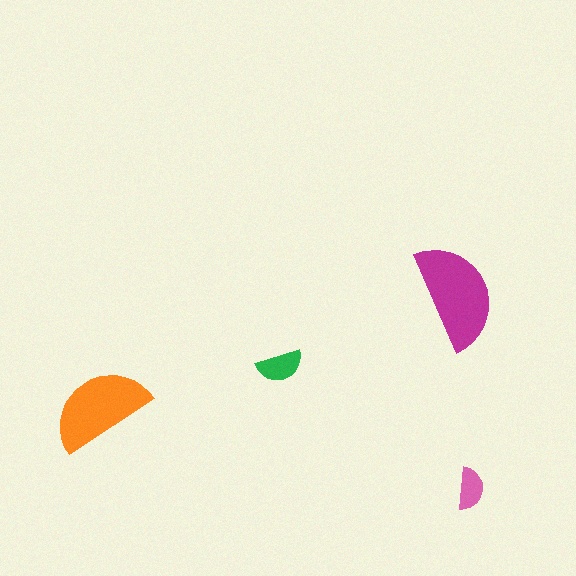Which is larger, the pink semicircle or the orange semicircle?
The orange one.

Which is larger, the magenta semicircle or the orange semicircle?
The magenta one.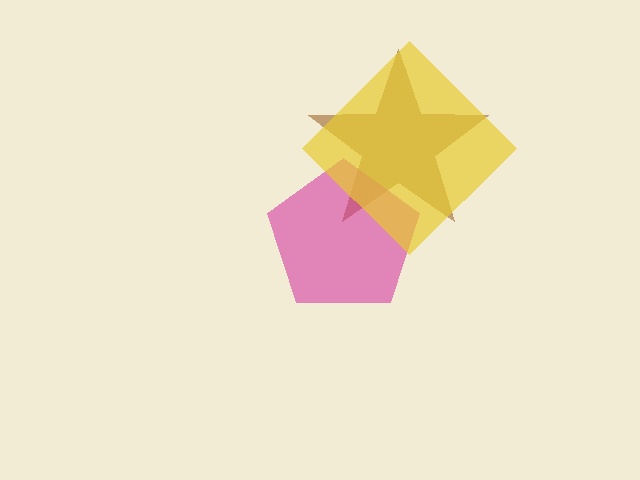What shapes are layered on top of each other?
The layered shapes are: a brown star, a magenta pentagon, a yellow diamond.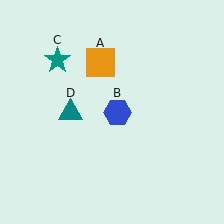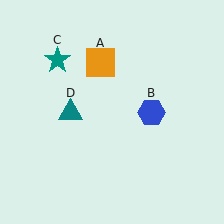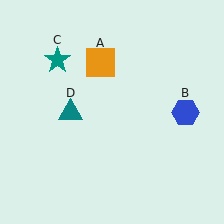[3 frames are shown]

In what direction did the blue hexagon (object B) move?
The blue hexagon (object B) moved right.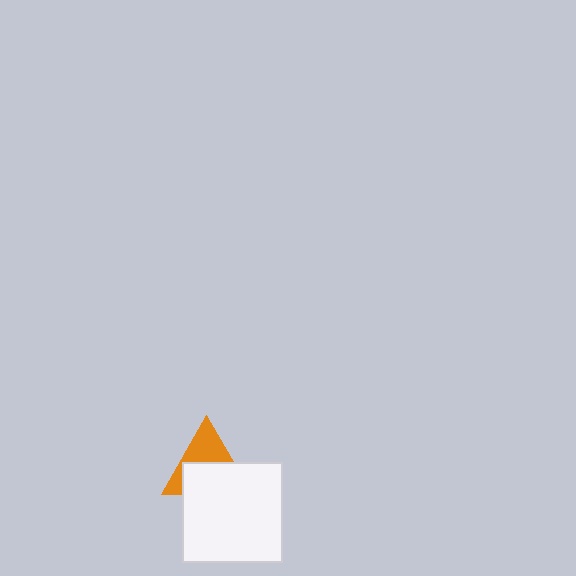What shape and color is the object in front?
The object in front is a white square.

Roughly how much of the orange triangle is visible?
A small part of it is visible (roughly 44%).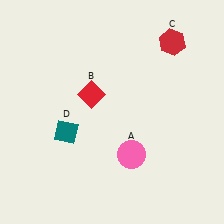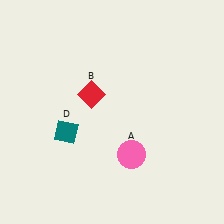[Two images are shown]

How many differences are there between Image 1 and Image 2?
There is 1 difference between the two images.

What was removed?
The red hexagon (C) was removed in Image 2.